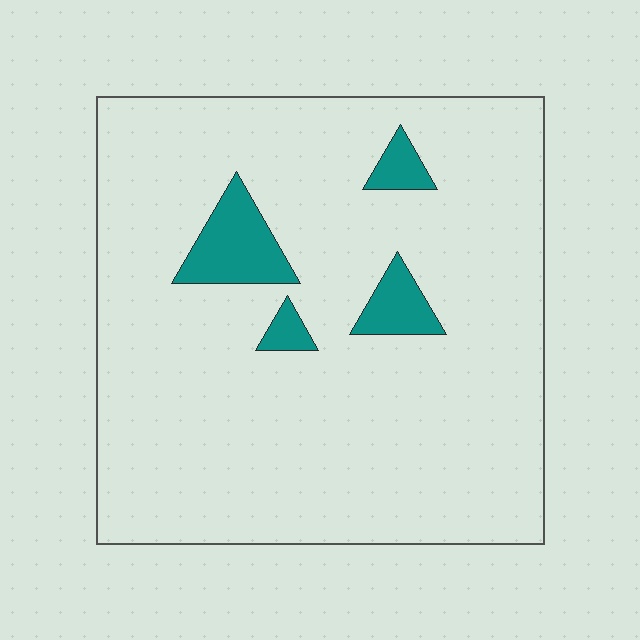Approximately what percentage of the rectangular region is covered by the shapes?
Approximately 10%.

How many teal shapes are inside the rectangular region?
4.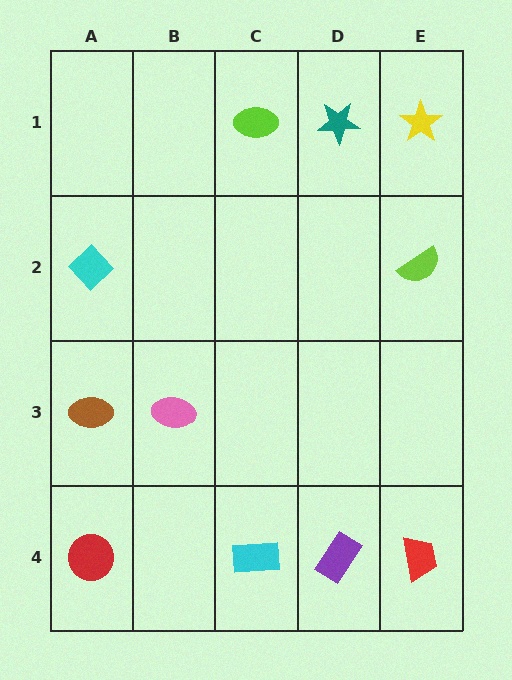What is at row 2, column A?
A cyan diamond.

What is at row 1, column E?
A yellow star.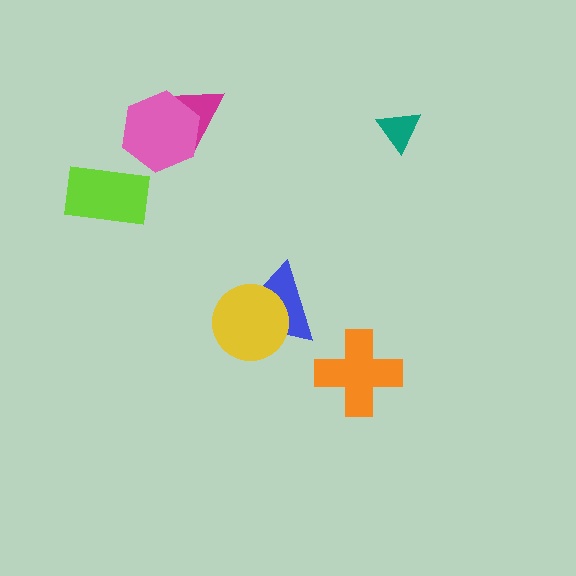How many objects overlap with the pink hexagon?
1 object overlaps with the pink hexagon.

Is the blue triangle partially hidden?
Yes, it is partially covered by another shape.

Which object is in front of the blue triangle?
The yellow circle is in front of the blue triangle.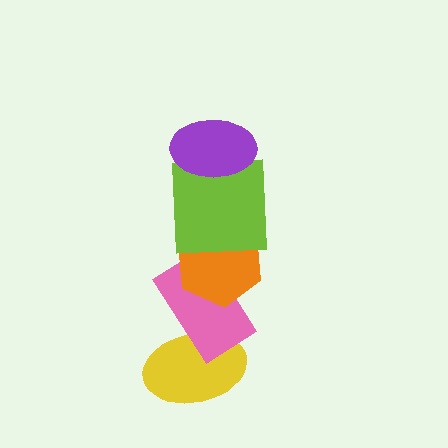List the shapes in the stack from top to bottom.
From top to bottom: the purple ellipse, the lime square, the orange hexagon, the pink rectangle, the yellow ellipse.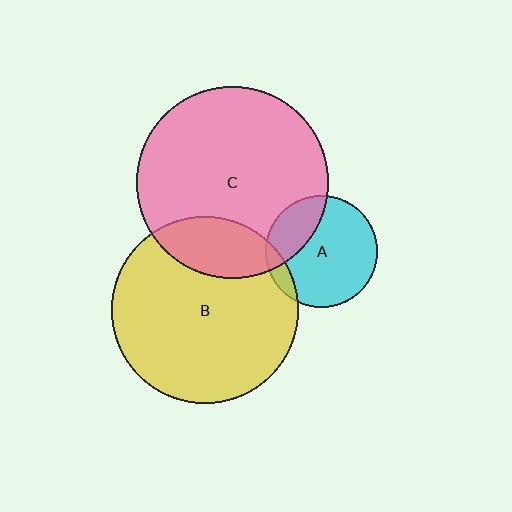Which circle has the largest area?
Circle C (pink).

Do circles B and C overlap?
Yes.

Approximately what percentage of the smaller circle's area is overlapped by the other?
Approximately 20%.